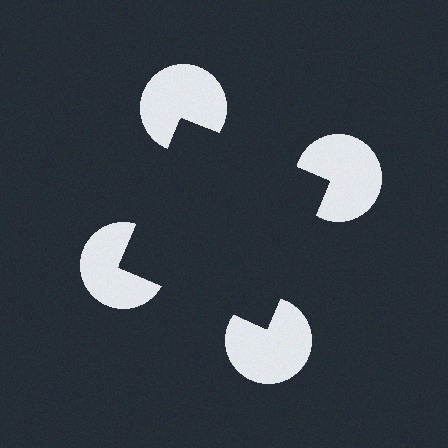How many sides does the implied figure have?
4 sides.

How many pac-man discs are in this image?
There are 4 — one at each vertex of the illusory square.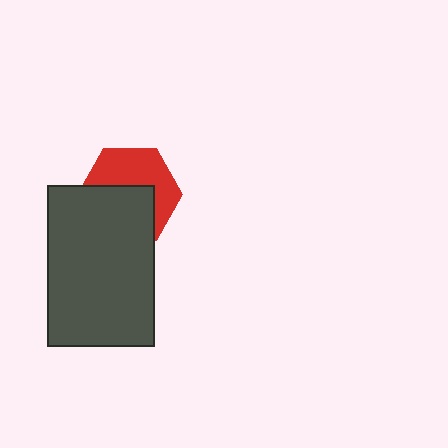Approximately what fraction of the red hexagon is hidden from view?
Roughly 50% of the red hexagon is hidden behind the dark gray rectangle.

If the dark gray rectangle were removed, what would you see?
You would see the complete red hexagon.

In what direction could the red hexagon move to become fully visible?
The red hexagon could move up. That would shift it out from behind the dark gray rectangle entirely.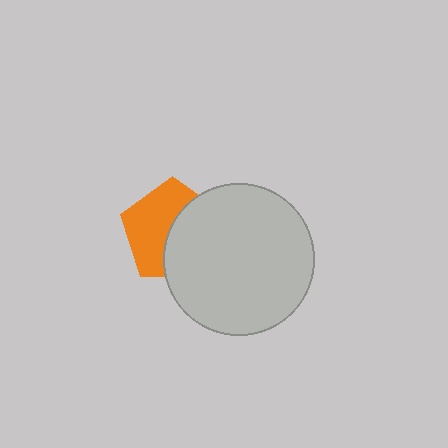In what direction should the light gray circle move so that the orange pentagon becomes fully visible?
The light gray circle should move right. That is the shortest direction to clear the overlap and leave the orange pentagon fully visible.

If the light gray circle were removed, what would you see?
You would see the complete orange pentagon.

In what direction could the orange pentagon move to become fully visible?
The orange pentagon could move left. That would shift it out from behind the light gray circle entirely.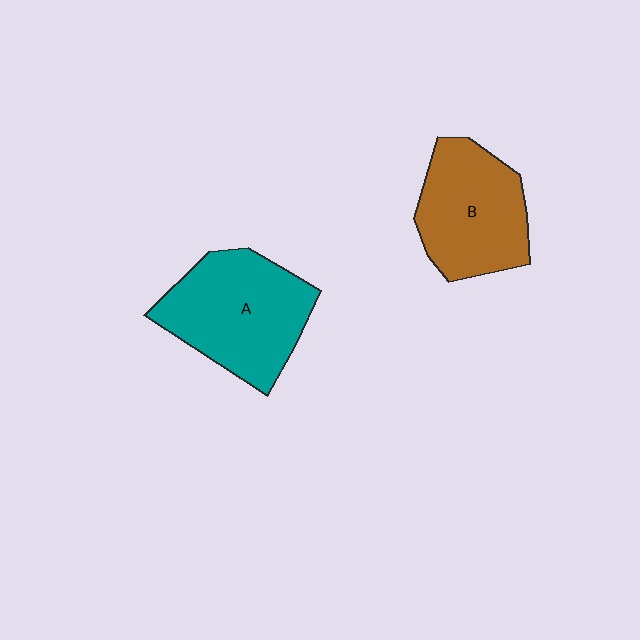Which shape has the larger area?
Shape A (teal).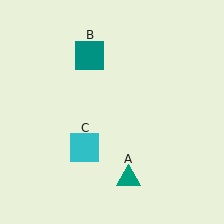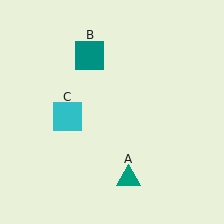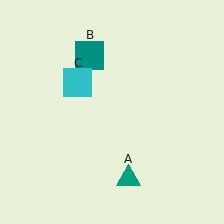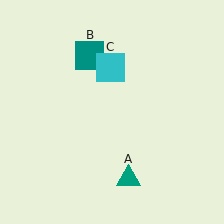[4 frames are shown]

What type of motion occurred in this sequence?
The cyan square (object C) rotated clockwise around the center of the scene.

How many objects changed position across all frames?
1 object changed position: cyan square (object C).